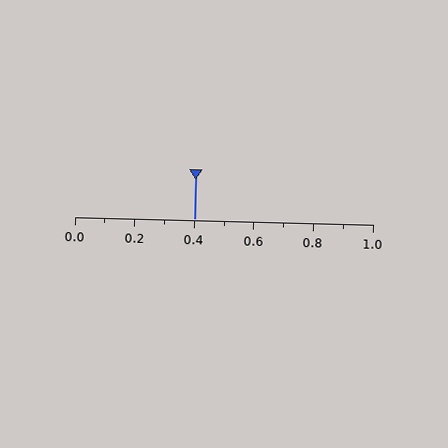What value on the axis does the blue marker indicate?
The marker indicates approximately 0.4.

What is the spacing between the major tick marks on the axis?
The major ticks are spaced 0.2 apart.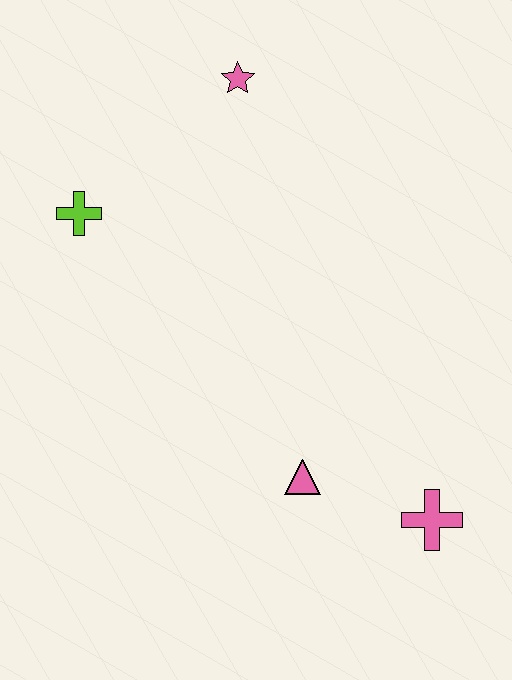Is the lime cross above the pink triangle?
Yes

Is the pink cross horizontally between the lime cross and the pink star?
No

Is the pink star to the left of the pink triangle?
Yes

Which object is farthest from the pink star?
The pink cross is farthest from the pink star.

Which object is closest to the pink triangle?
The pink cross is closest to the pink triangle.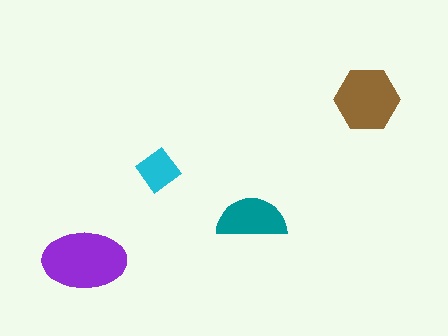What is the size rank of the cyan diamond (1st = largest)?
4th.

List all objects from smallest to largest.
The cyan diamond, the teal semicircle, the brown hexagon, the purple ellipse.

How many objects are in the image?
There are 4 objects in the image.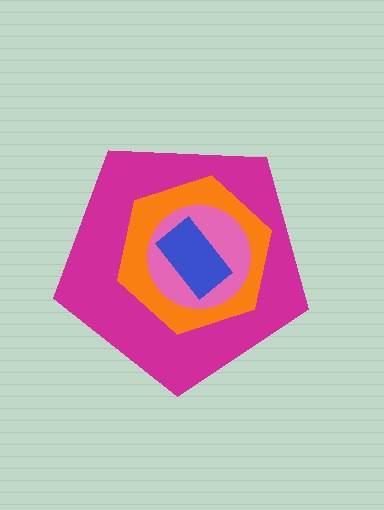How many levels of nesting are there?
4.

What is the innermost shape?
The blue rectangle.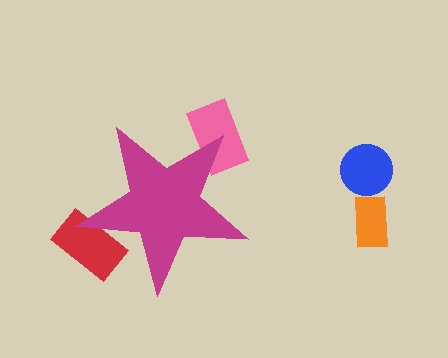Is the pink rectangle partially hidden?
Yes, the pink rectangle is partially hidden behind the magenta star.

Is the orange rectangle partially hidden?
No, the orange rectangle is fully visible.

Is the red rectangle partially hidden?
Yes, the red rectangle is partially hidden behind the magenta star.